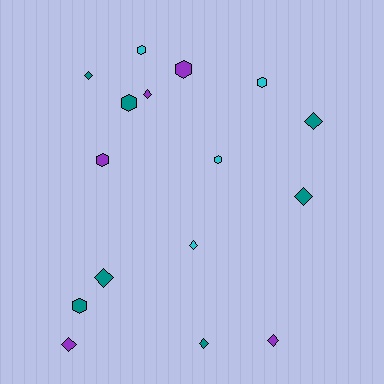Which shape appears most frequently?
Diamond, with 9 objects.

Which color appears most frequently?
Teal, with 7 objects.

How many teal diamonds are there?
There are 5 teal diamonds.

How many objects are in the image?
There are 16 objects.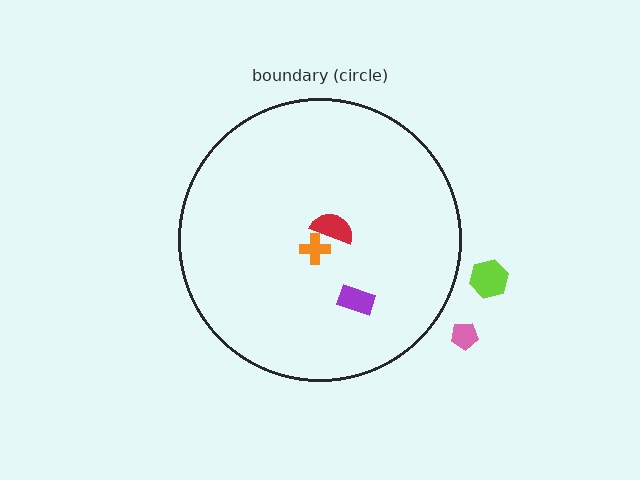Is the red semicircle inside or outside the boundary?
Inside.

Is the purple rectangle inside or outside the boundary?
Inside.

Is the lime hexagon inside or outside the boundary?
Outside.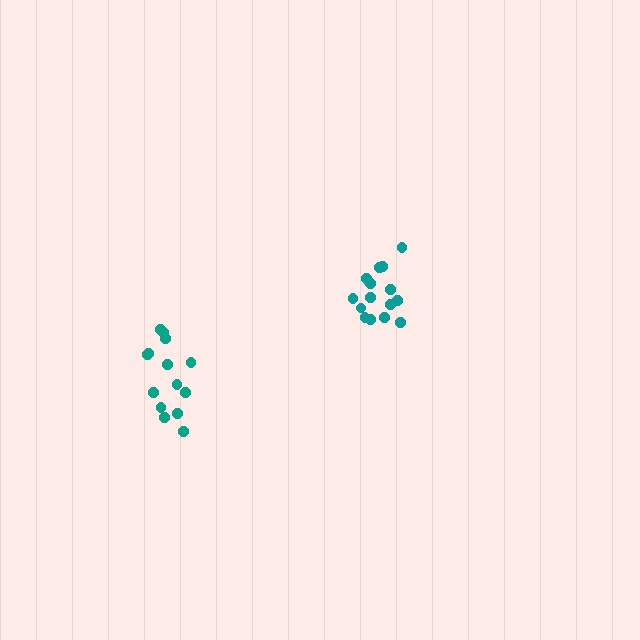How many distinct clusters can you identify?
There are 2 distinct clusters.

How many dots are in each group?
Group 1: 15 dots, Group 2: 14 dots (29 total).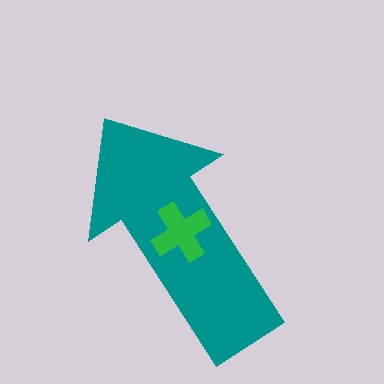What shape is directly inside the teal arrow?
The green cross.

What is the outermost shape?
The teal arrow.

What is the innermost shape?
The green cross.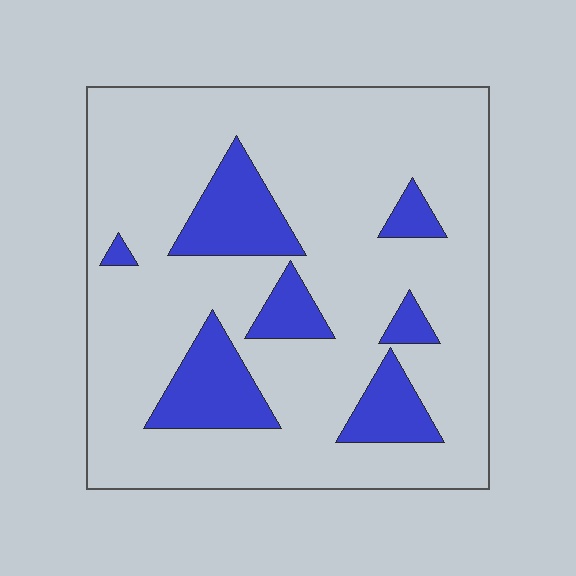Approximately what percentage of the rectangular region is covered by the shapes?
Approximately 20%.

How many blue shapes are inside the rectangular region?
7.